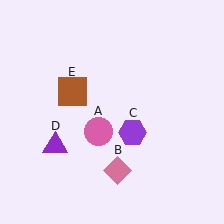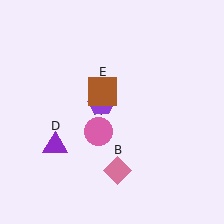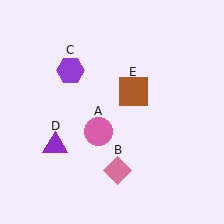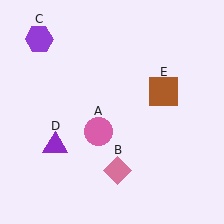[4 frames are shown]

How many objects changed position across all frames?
2 objects changed position: purple hexagon (object C), brown square (object E).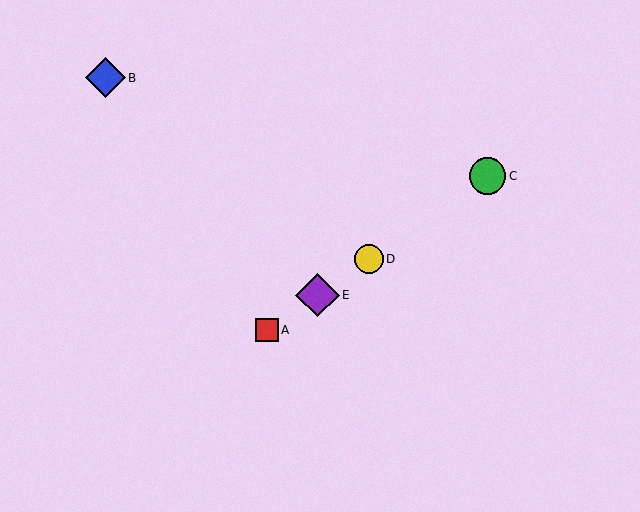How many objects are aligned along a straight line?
4 objects (A, C, D, E) are aligned along a straight line.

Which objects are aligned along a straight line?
Objects A, C, D, E are aligned along a straight line.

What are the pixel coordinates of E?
Object E is at (317, 295).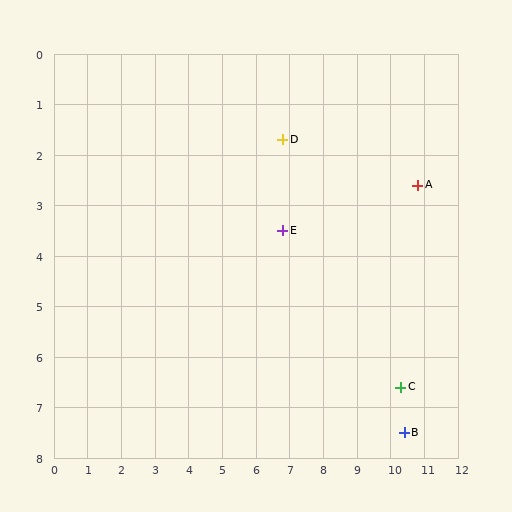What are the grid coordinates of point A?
Point A is at approximately (10.8, 2.6).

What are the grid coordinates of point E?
Point E is at approximately (6.8, 3.5).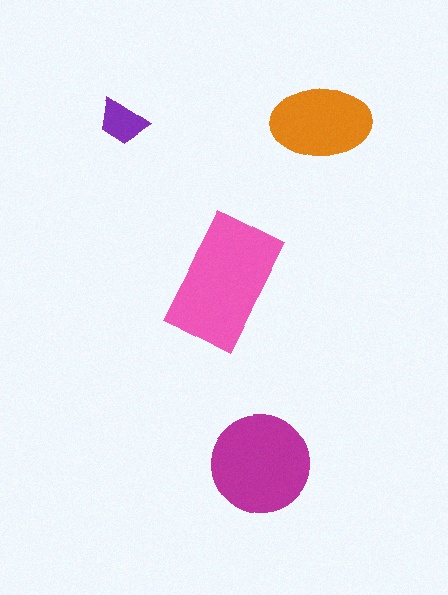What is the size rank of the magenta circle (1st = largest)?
2nd.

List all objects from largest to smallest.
The pink rectangle, the magenta circle, the orange ellipse, the purple trapezoid.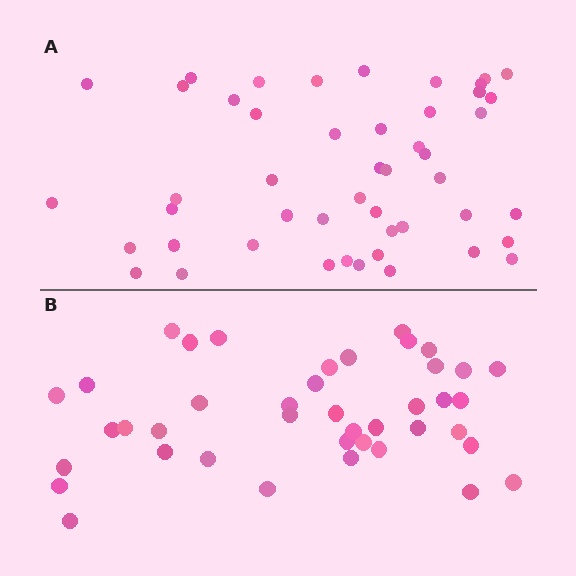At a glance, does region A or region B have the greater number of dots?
Region A (the top region) has more dots.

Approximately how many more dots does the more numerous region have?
Region A has roughly 8 or so more dots than region B.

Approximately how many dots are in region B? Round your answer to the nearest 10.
About 40 dots. (The exact count is 41, which rounds to 40.)